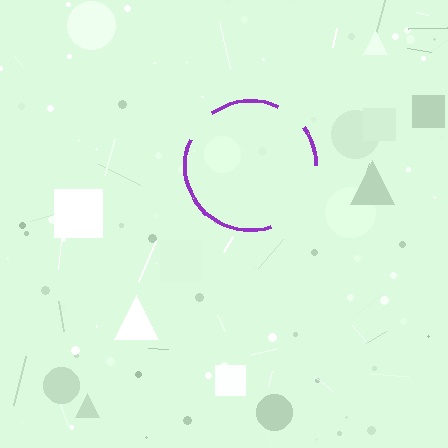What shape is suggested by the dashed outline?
The dashed outline suggests a circle.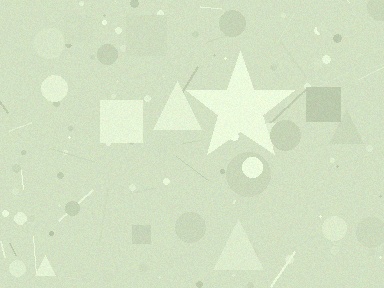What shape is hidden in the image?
A star is hidden in the image.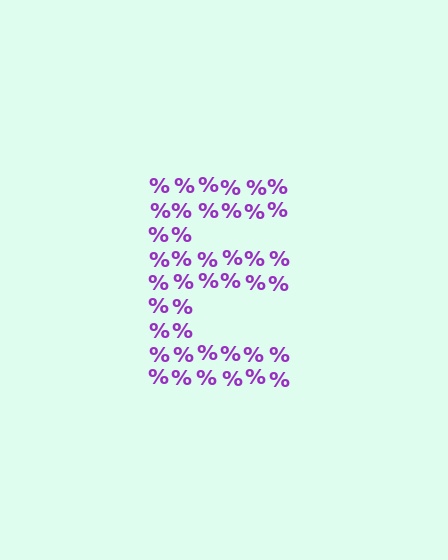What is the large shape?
The large shape is the letter E.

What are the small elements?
The small elements are percent signs.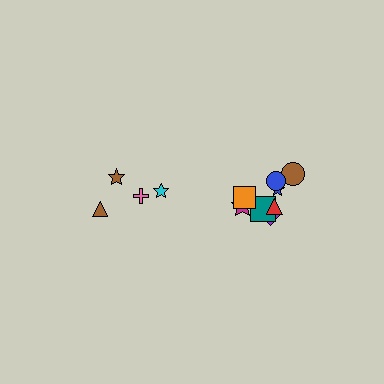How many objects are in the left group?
There are 4 objects.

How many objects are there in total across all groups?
There are 12 objects.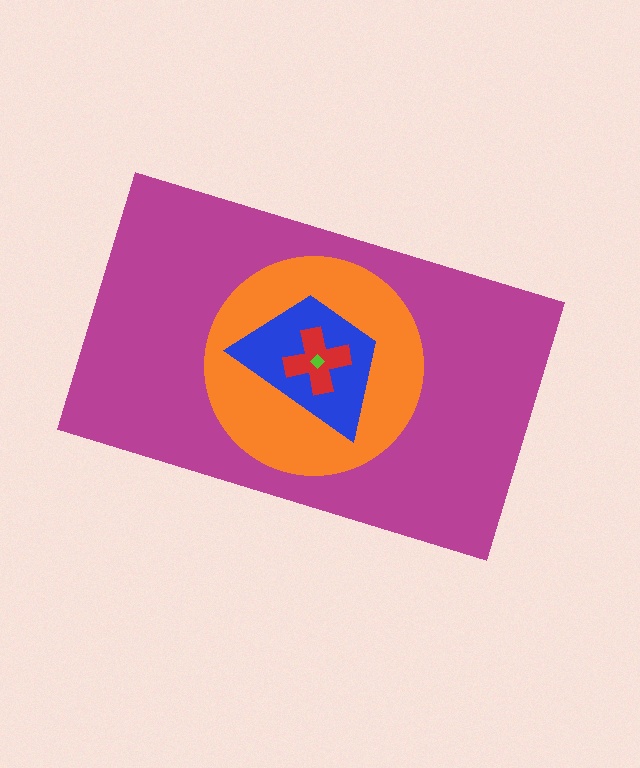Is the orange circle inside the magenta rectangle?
Yes.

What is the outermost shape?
The magenta rectangle.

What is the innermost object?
The lime diamond.